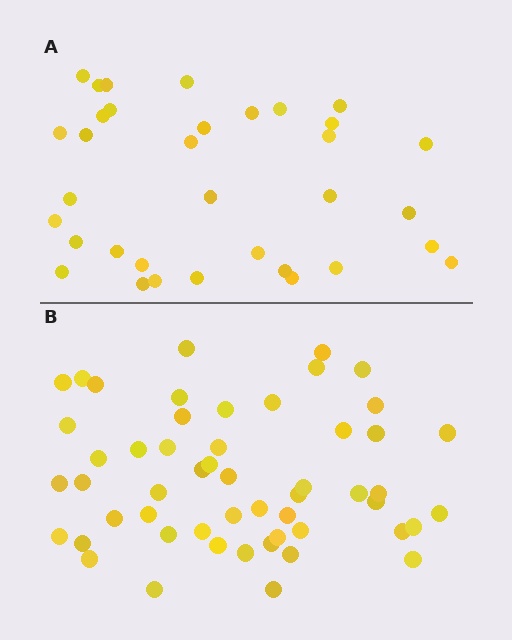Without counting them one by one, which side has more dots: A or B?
Region B (the bottom region) has more dots.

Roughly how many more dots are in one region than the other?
Region B has approximately 20 more dots than region A.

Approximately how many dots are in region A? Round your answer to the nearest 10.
About 30 dots. (The exact count is 34, which rounds to 30.)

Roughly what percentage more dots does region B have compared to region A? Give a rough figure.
About 55% more.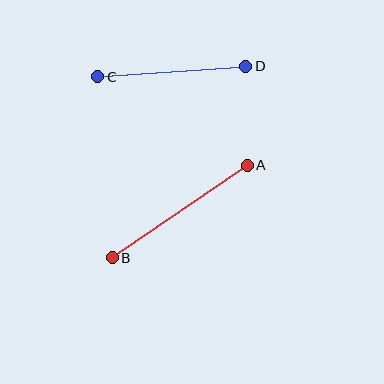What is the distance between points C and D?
The distance is approximately 148 pixels.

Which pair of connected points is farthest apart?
Points A and B are farthest apart.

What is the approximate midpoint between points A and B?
The midpoint is at approximately (180, 212) pixels.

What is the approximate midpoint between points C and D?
The midpoint is at approximately (172, 71) pixels.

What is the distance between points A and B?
The distance is approximately 164 pixels.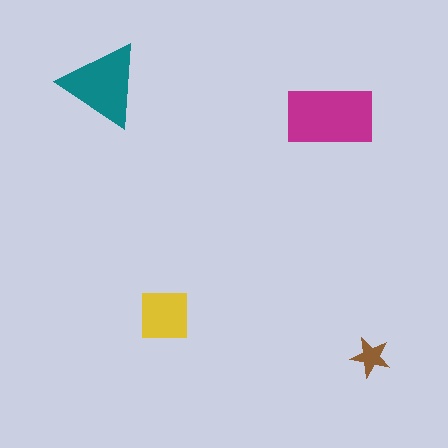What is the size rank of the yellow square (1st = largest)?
3rd.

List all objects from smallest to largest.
The brown star, the yellow square, the teal triangle, the magenta rectangle.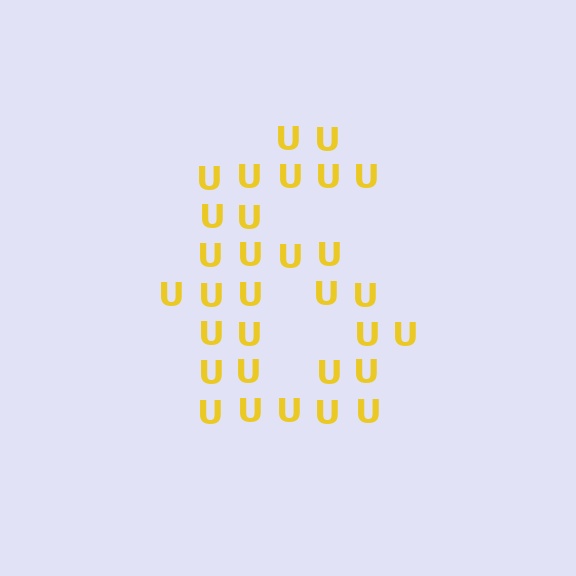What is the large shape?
The large shape is the digit 6.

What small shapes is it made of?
It is made of small letter U's.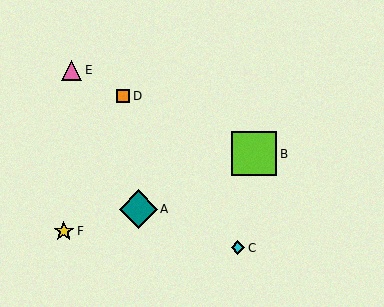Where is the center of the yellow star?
The center of the yellow star is at (64, 231).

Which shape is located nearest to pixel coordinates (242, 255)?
The cyan diamond (labeled C) at (238, 248) is nearest to that location.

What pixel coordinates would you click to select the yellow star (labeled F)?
Click at (64, 231) to select the yellow star F.